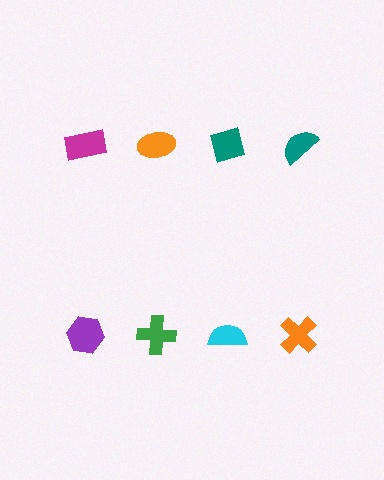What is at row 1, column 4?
A teal semicircle.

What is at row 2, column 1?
A purple hexagon.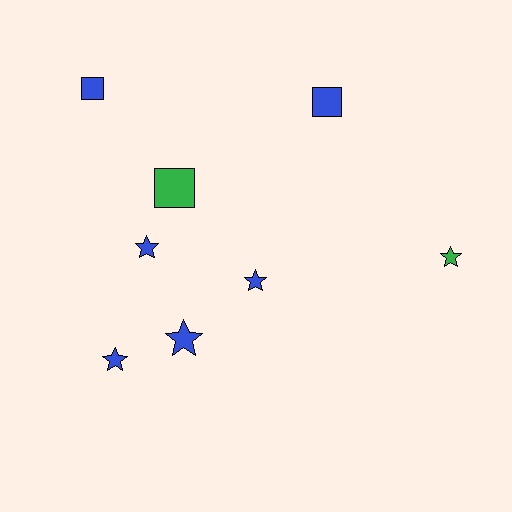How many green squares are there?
There is 1 green square.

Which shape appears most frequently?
Star, with 5 objects.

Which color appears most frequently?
Blue, with 6 objects.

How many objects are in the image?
There are 8 objects.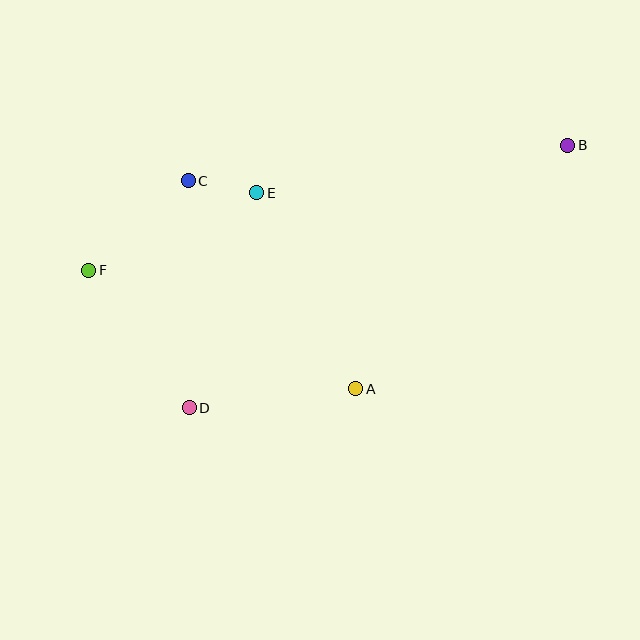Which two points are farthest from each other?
Points B and F are farthest from each other.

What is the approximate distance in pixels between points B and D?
The distance between B and D is approximately 461 pixels.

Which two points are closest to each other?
Points C and E are closest to each other.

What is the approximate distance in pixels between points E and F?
The distance between E and F is approximately 185 pixels.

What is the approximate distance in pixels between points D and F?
The distance between D and F is approximately 170 pixels.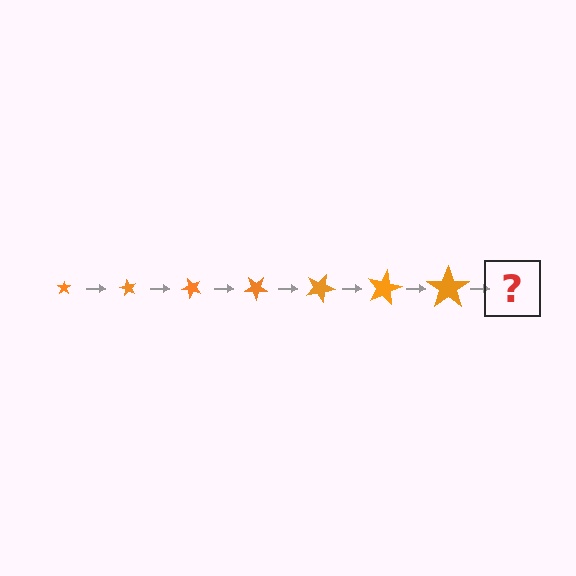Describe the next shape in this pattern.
It should be a star, larger than the previous one and rotated 420 degrees from the start.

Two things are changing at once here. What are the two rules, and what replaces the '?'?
The two rules are that the star grows larger each step and it rotates 60 degrees each step. The '?' should be a star, larger than the previous one and rotated 420 degrees from the start.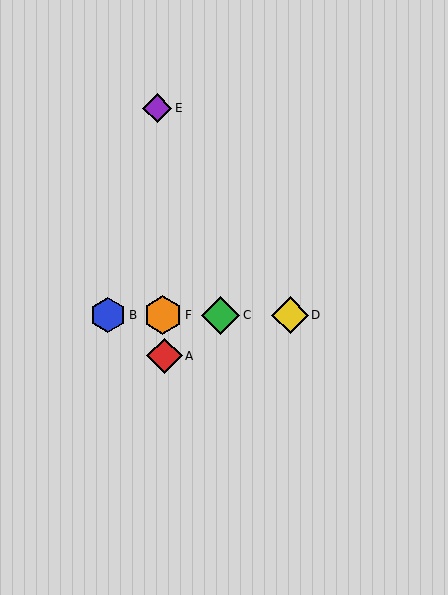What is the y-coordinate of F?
Object F is at y≈315.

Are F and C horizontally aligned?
Yes, both are at y≈315.